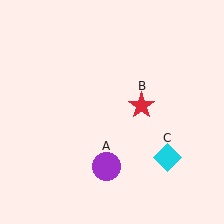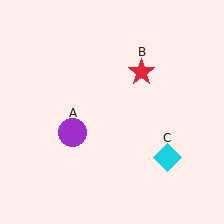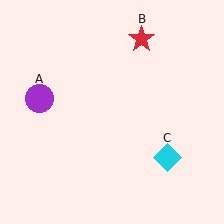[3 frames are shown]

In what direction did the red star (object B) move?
The red star (object B) moved up.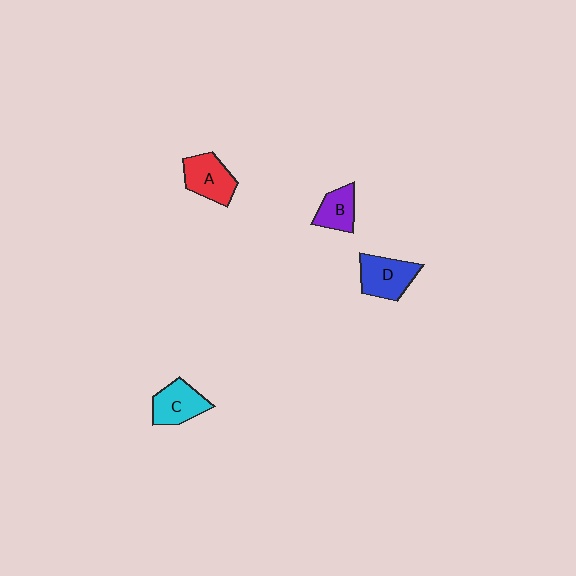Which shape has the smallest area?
Shape B (purple).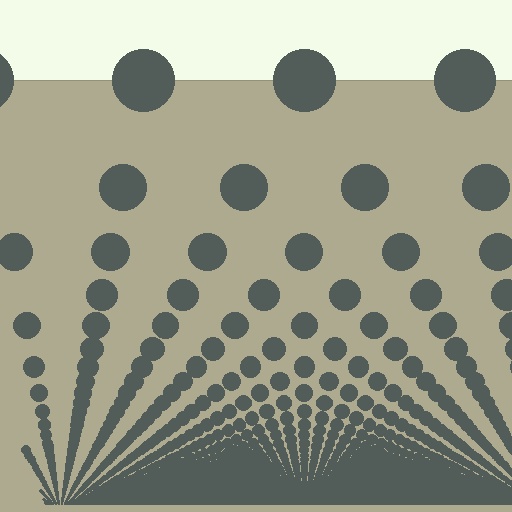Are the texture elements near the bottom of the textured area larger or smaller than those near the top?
Smaller. The gradient is inverted — elements near the bottom are smaller and denser.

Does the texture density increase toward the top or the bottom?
Density increases toward the bottom.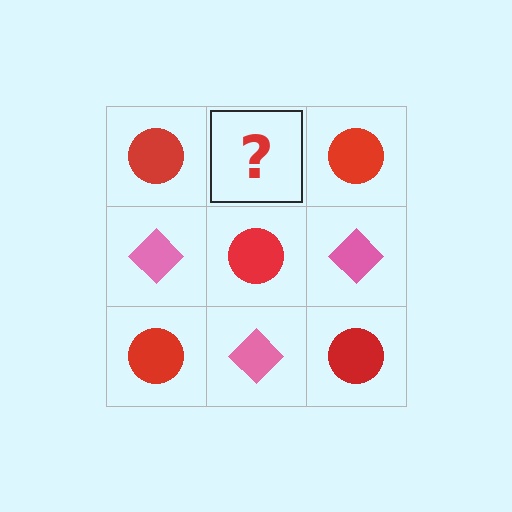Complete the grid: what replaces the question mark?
The question mark should be replaced with a pink diamond.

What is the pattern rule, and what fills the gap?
The rule is that it alternates red circle and pink diamond in a checkerboard pattern. The gap should be filled with a pink diamond.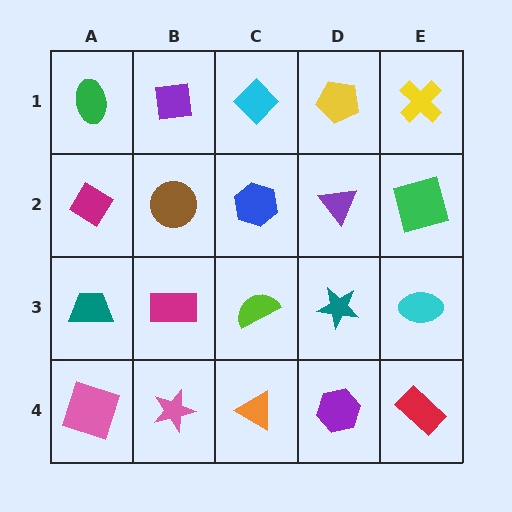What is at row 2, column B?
A brown circle.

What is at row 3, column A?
A teal trapezoid.